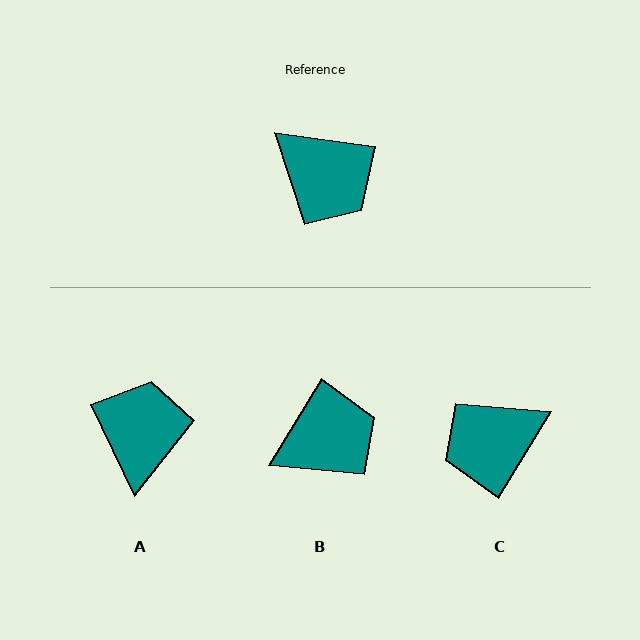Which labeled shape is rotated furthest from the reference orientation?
A, about 124 degrees away.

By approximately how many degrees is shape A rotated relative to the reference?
Approximately 124 degrees counter-clockwise.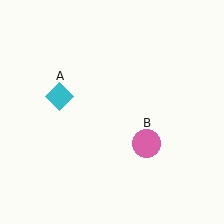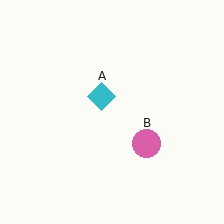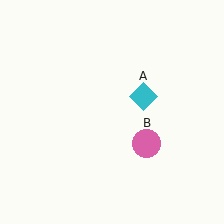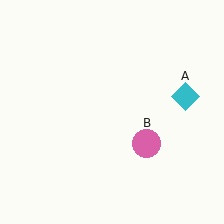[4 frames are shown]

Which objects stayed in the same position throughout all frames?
Pink circle (object B) remained stationary.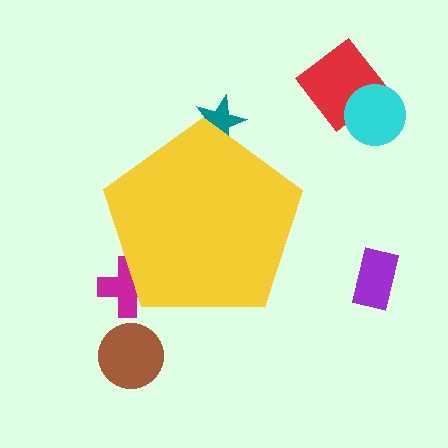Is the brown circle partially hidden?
No, the brown circle is fully visible.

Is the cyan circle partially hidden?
No, the cyan circle is fully visible.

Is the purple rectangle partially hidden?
No, the purple rectangle is fully visible.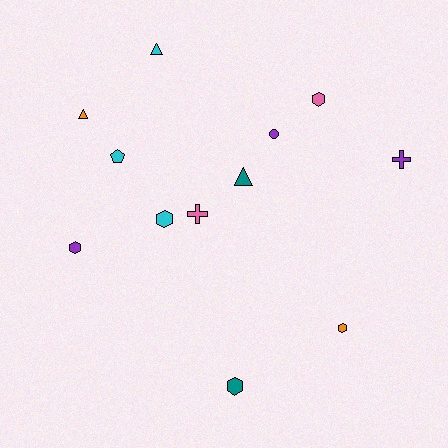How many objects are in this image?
There are 12 objects.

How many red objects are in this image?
There are no red objects.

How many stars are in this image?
There are no stars.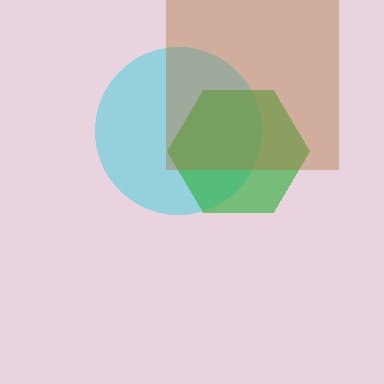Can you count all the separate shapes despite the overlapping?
Yes, there are 3 separate shapes.